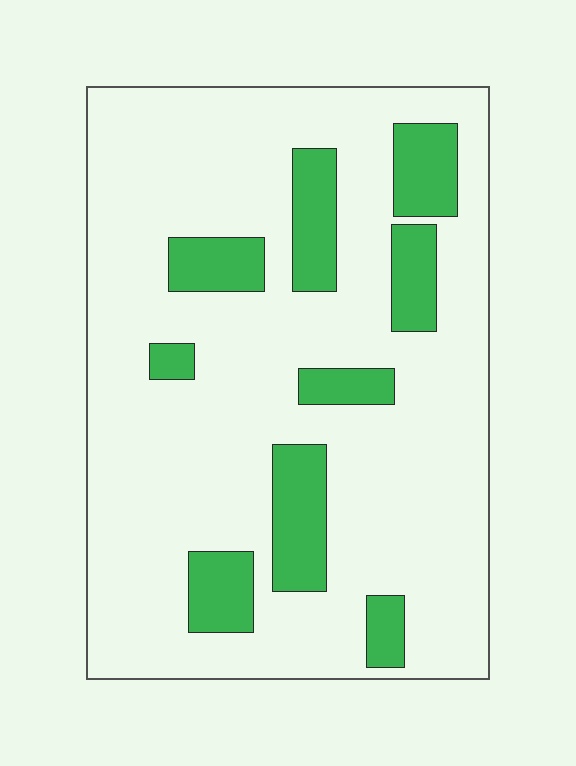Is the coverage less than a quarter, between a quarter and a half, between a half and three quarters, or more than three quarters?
Less than a quarter.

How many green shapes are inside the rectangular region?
9.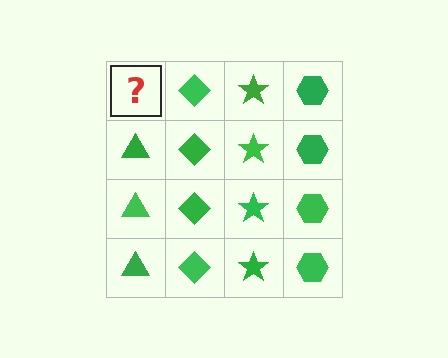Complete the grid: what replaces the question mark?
The question mark should be replaced with a green triangle.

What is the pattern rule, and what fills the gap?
The rule is that each column has a consistent shape. The gap should be filled with a green triangle.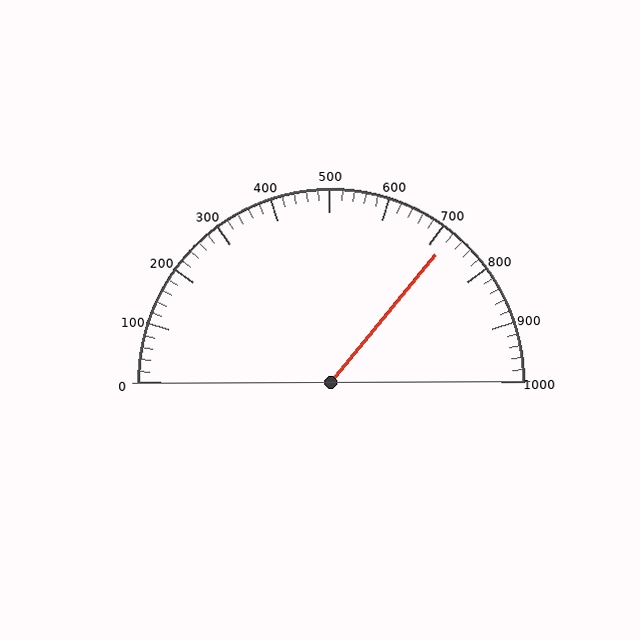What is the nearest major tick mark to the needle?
The nearest major tick mark is 700.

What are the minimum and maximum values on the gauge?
The gauge ranges from 0 to 1000.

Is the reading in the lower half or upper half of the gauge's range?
The reading is in the upper half of the range (0 to 1000).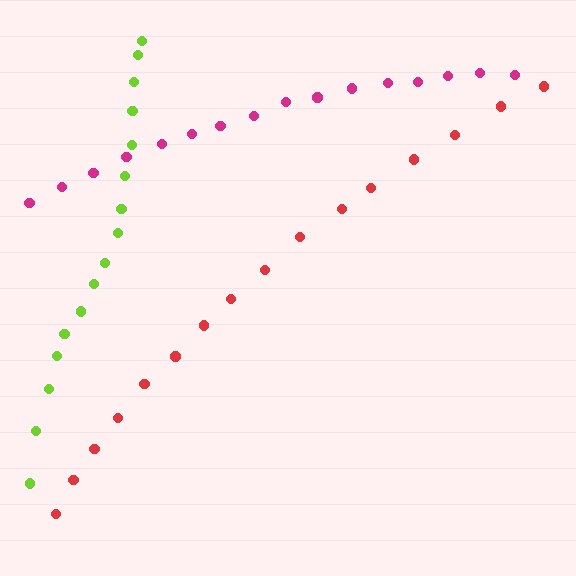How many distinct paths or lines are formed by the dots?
There are 3 distinct paths.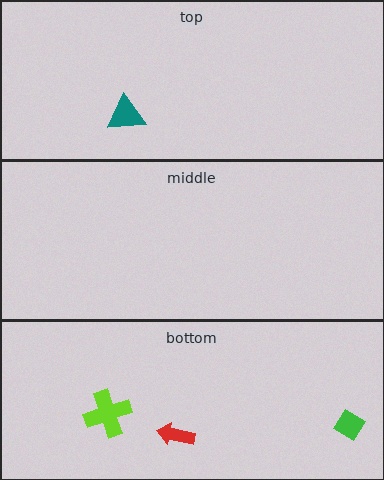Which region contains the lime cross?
The bottom region.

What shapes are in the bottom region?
The lime cross, the red arrow, the green diamond.